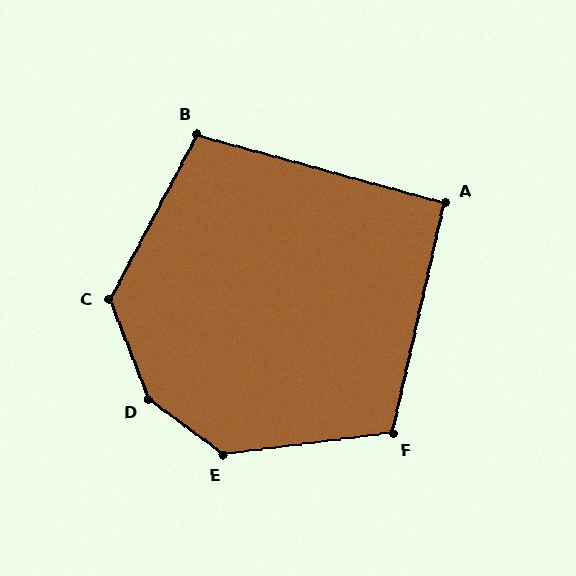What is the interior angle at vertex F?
Approximately 110 degrees (obtuse).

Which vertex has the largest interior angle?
D, at approximately 147 degrees.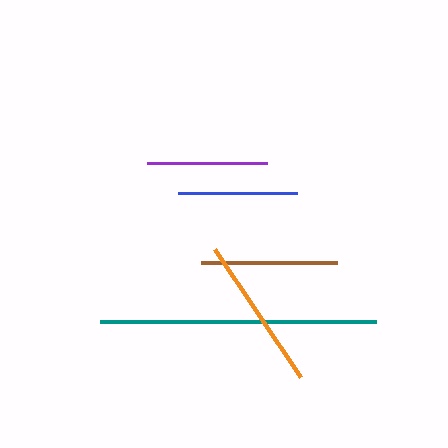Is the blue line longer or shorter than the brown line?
The brown line is longer than the blue line.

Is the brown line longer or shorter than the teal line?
The teal line is longer than the brown line.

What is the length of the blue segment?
The blue segment is approximately 119 pixels long.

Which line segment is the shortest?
The blue line is the shortest at approximately 119 pixels.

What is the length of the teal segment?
The teal segment is approximately 276 pixels long.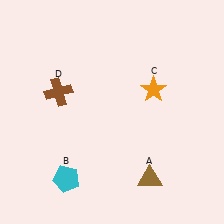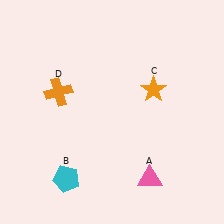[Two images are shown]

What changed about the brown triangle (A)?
In Image 1, A is brown. In Image 2, it changed to pink.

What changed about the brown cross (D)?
In Image 1, D is brown. In Image 2, it changed to orange.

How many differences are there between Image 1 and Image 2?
There are 2 differences between the two images.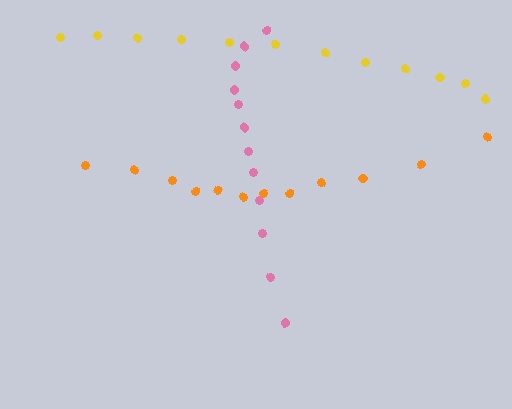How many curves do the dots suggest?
There are 3 distinct paths.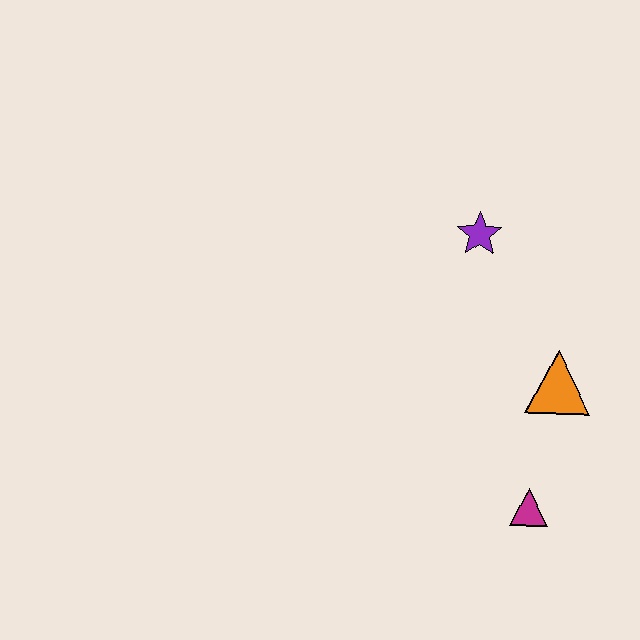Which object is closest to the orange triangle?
The magenta triangle is closest to the orange triangle.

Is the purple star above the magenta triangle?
Yes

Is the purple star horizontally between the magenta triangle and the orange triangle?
No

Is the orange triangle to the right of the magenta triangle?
Yes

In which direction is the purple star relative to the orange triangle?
The purple star is above the orange triangle.